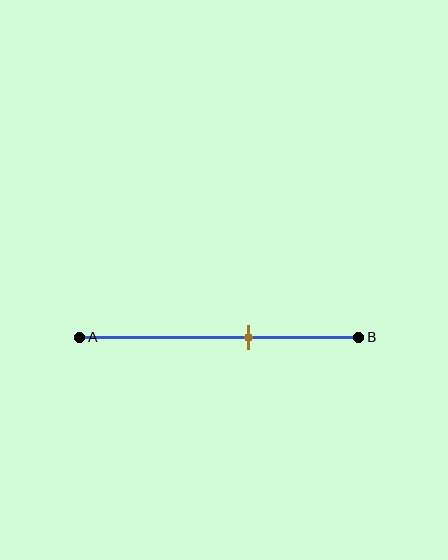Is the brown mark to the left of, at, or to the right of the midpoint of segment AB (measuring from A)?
The brown mark is to the right of the midpoint of segment AB.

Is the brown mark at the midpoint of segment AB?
No, the mark is at about 60% from A, not at the 50% midpoint.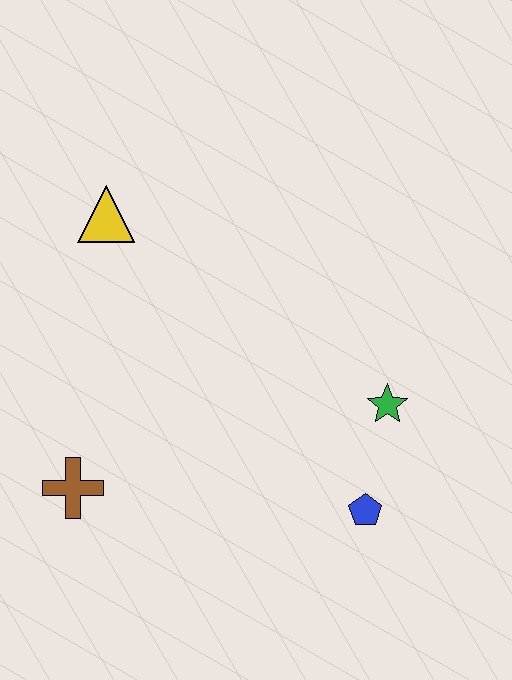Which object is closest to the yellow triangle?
The brown cross is closest to the yellow triangle.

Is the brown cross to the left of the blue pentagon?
Yes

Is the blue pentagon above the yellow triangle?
No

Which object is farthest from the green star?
The yellow triangle is farthest from the green star.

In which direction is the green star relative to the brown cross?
The green star is to the right of the brown cross.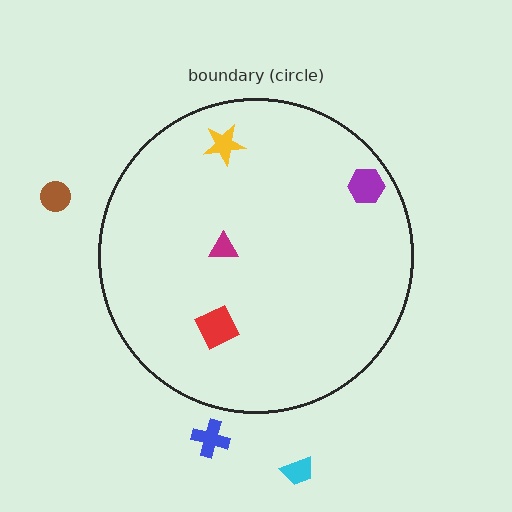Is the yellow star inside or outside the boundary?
Inside.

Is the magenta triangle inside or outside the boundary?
Inside.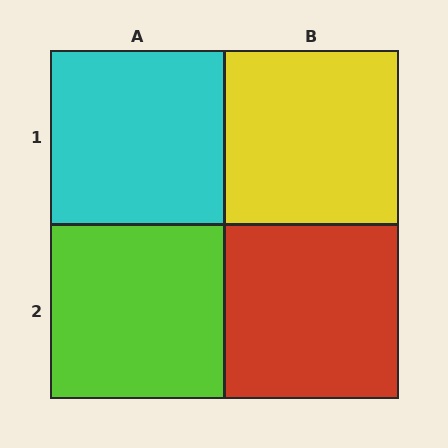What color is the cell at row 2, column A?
Lime.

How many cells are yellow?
1 cell is yellow.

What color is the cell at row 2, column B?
Red.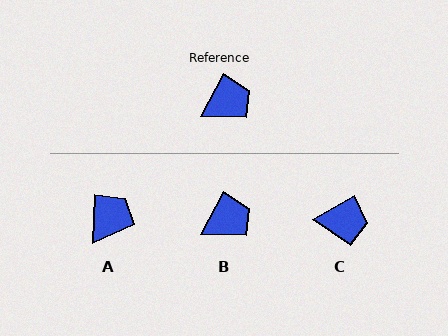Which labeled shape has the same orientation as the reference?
B.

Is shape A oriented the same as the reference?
No, it is off by about 26 degrees.